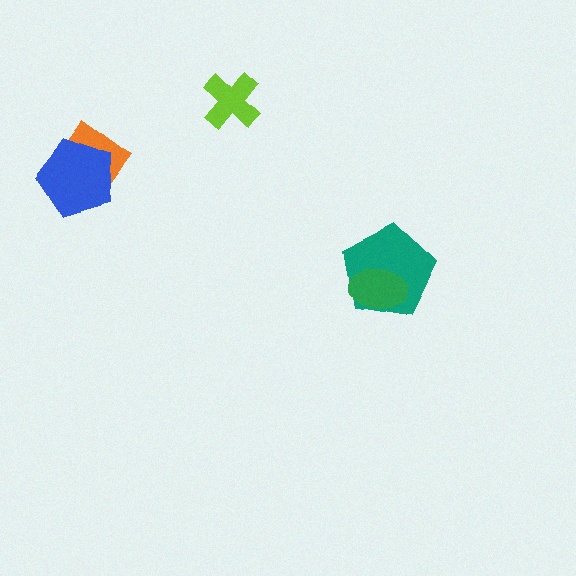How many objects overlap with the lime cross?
0 objects overlap with the lime cross.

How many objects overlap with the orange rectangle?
1 object overlaps with the orange rectangle.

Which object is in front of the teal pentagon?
The green ellipse is in front of the teal pentagon.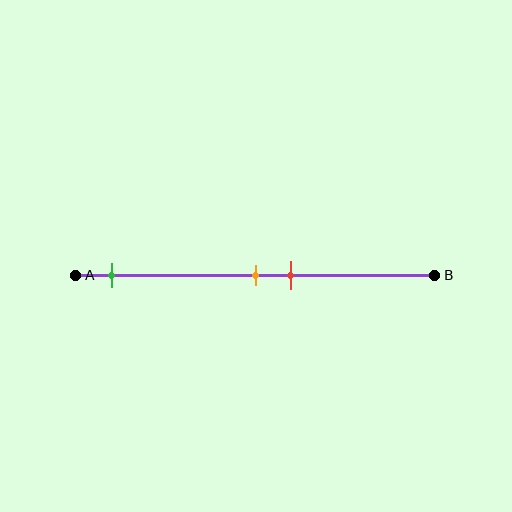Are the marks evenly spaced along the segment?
No, the marks are not evenly spaced.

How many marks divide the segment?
There are 3 marks dividing the segment.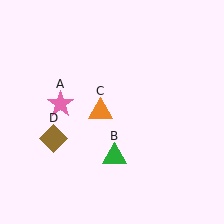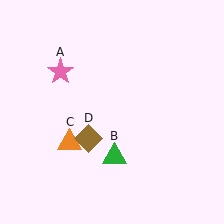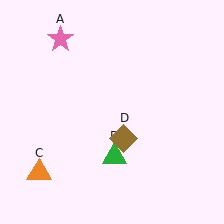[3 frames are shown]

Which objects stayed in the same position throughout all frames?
Green triangle (object B) remained stationary.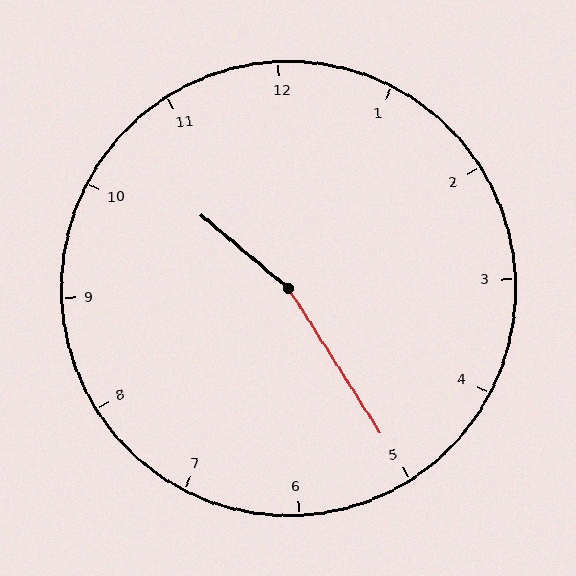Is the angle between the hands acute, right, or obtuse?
It is obtuse.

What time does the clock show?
10:25.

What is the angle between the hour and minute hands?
Approximately 162 degrees.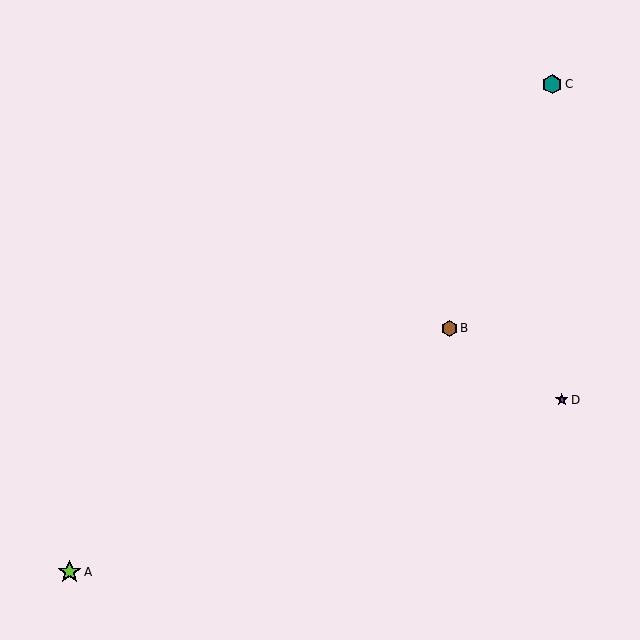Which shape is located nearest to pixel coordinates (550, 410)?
The purple star (labeled D) at (562, 400) is nearest to that location.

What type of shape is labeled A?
Shape A is a lime star.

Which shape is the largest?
The lime star (labeled A) is the largest.